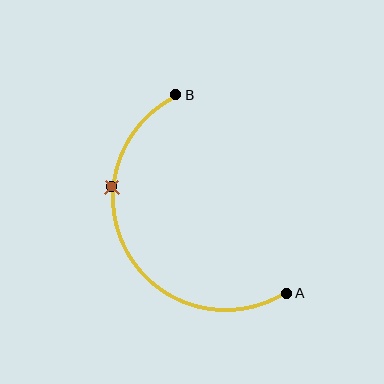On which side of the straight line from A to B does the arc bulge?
The arc bulges to the left of the straight line connecting A and B.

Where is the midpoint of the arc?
The arc midpoint is the point on the curve farthest from the straight line joining A and B. It sits to the left of that line.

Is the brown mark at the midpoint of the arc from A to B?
No. The brown mark lies on the arc but is closer to endpoint B. The arc midpoint would be at the point on the curve equidistant along the arc from both A and B.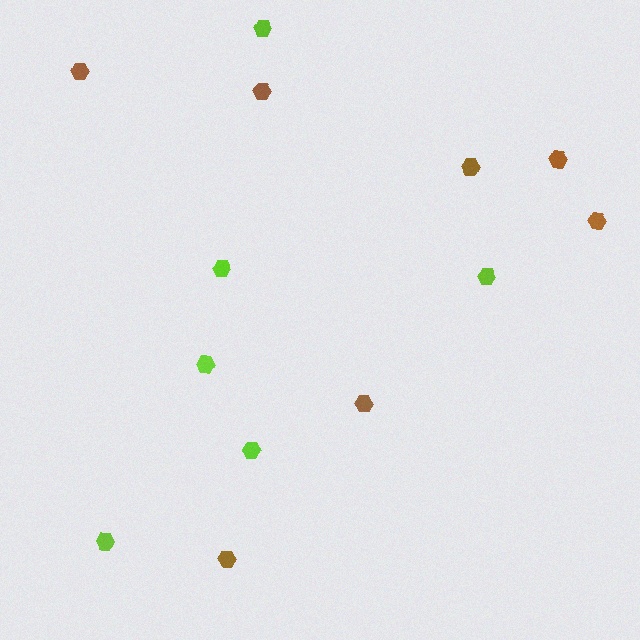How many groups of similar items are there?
There are 2 groups: one group of brown hexagons (7) and one group of lime hexagons (6).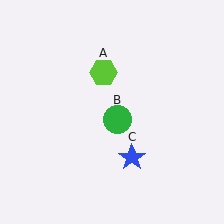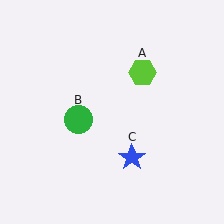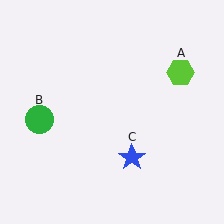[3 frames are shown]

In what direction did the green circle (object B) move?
The green circle (object B) moved left.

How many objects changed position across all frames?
2 objects changed position: lime hexagon (object A), green circle (object B).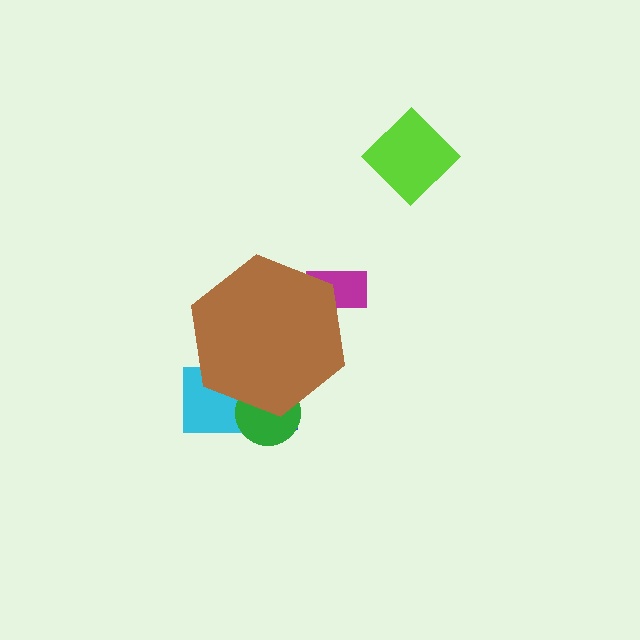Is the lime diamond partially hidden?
No, the lime diamond is fully visible.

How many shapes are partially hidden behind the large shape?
4 shapes are partially hidden.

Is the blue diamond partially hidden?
Yes, the blue diamond is partially hidden behind the brown hexagon.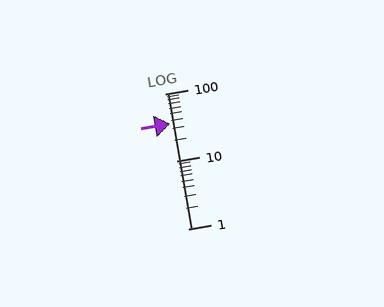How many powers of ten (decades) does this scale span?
The scale spans 2 decades, from 1 to 100.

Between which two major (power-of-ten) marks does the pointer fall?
The pointer is between 10 and 100.